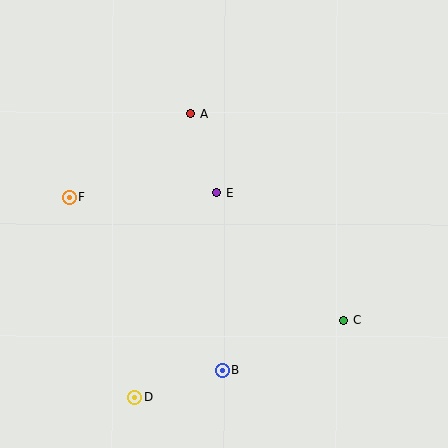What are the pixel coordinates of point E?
Point E is at (217, 193).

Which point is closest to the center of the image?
Point E at (217, 193) is closest to the center.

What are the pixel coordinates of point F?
Point F is at (69, 197).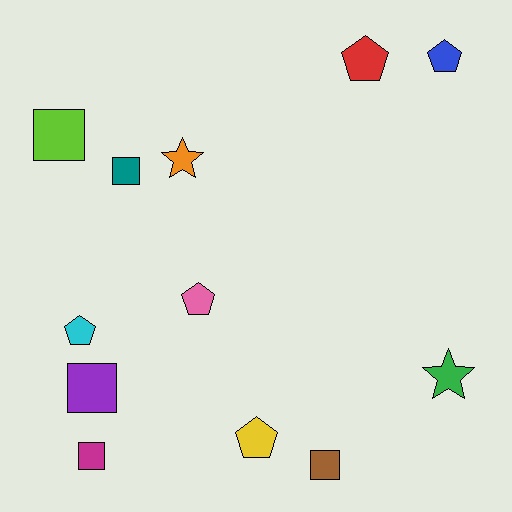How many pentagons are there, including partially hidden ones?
There are 5 pentagons.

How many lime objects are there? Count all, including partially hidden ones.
There is 1 lime object.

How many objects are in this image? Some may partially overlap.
There are 12 objects.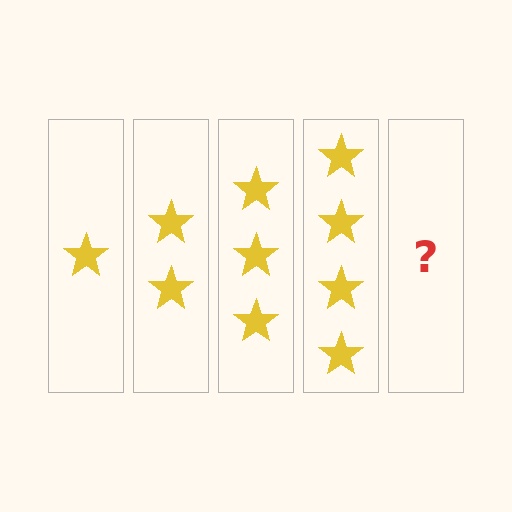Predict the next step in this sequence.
The next step is 5 stars.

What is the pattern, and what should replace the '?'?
The pattern is that each step adds one more star. The '?' should be 5 stars.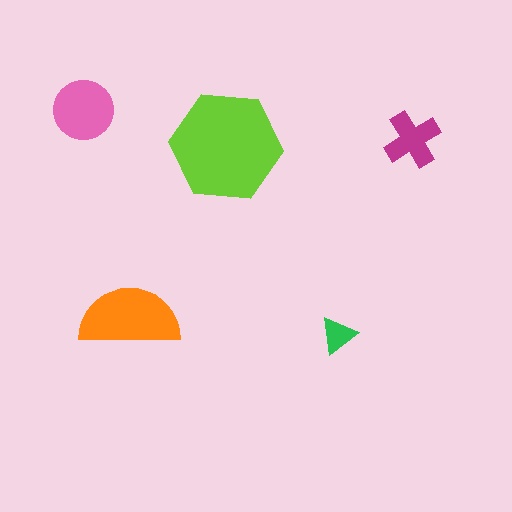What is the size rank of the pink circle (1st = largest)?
3rd.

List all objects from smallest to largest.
The green triangle, the magenta cross, the pink circle, the orange semicircle, the lime hexagon.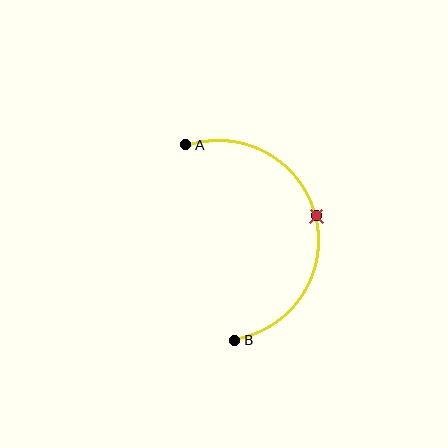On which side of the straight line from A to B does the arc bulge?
The arc bulges to the right of the straight line connecting A and B.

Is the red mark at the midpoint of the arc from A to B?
Yes. The red mark lies on the arc at equal arc-length from both A and B — it is the arc midpoint.